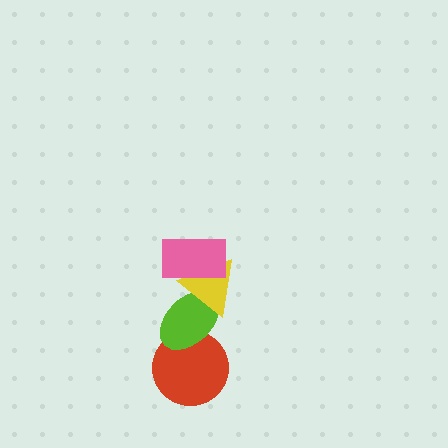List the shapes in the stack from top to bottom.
From top to bottom: the pink rectangle, the yellow triangle, the lime ellipse, the red circle.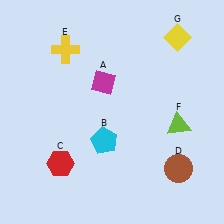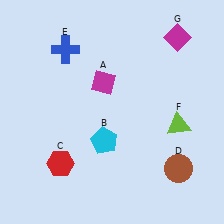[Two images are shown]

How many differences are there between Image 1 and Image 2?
There are 2 differences between the two images.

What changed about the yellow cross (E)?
In Image 1, E is yellow. In Image 2, it changed to blue.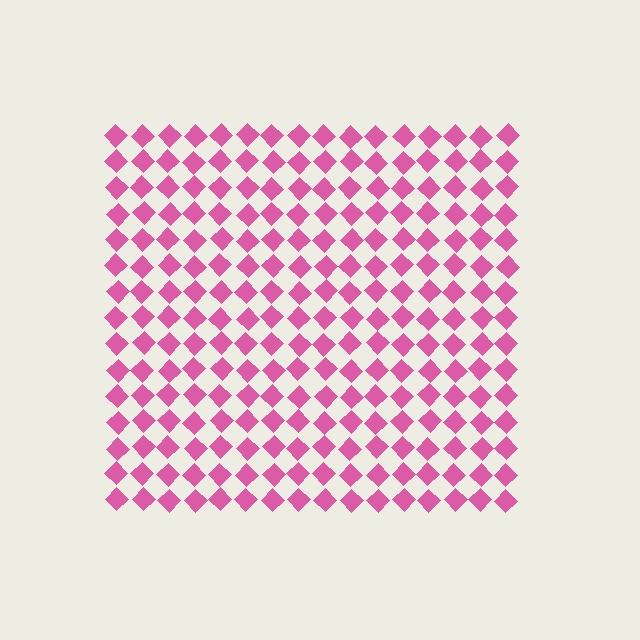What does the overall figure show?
The overall figure shows a square.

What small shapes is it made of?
It is made of small diamonds.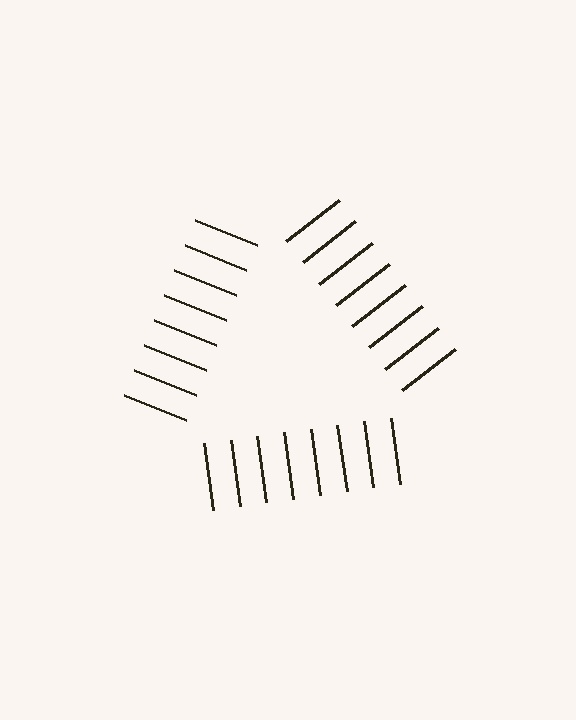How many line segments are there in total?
24 — 8 along each of the 3 edges.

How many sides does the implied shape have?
3 sides — the line-ends trace a triangle.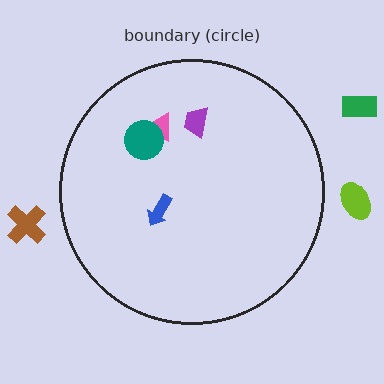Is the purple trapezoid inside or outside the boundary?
Inside.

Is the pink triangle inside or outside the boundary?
Inside.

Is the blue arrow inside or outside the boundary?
Inside.